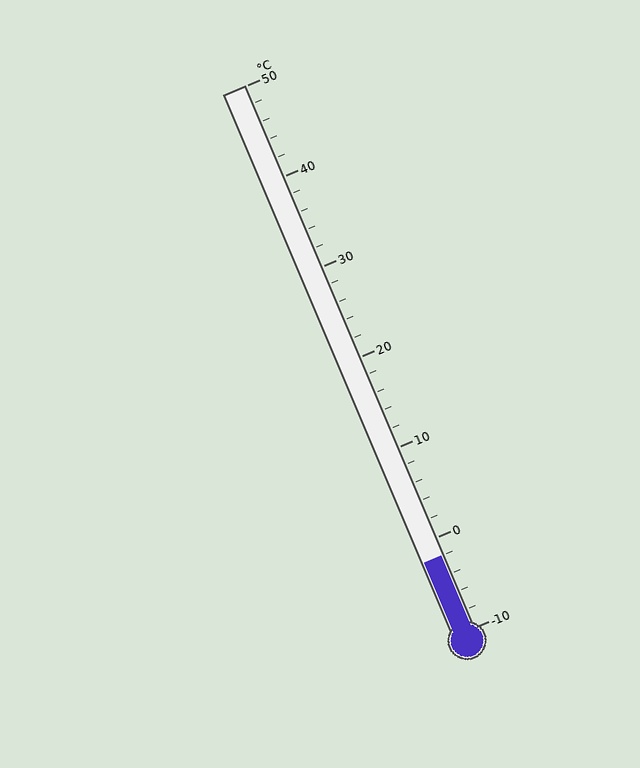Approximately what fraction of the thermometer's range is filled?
The thermometer is filled to approximately 15% of its range.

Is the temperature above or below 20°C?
The temperature is below 20°C.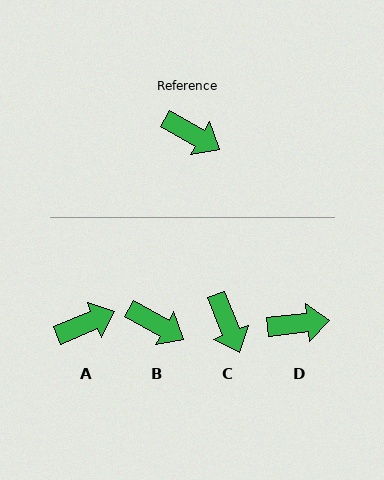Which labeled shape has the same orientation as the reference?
B.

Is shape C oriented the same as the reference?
No, it is off by about 39 degrees.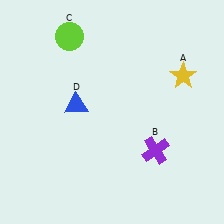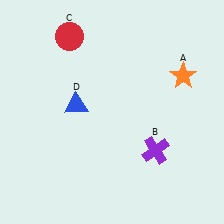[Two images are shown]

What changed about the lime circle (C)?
In Image 1, C is lime. In Image 2, it changed to red.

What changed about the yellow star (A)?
In Image 1, A is yellow. In Image 2, it changed to orange.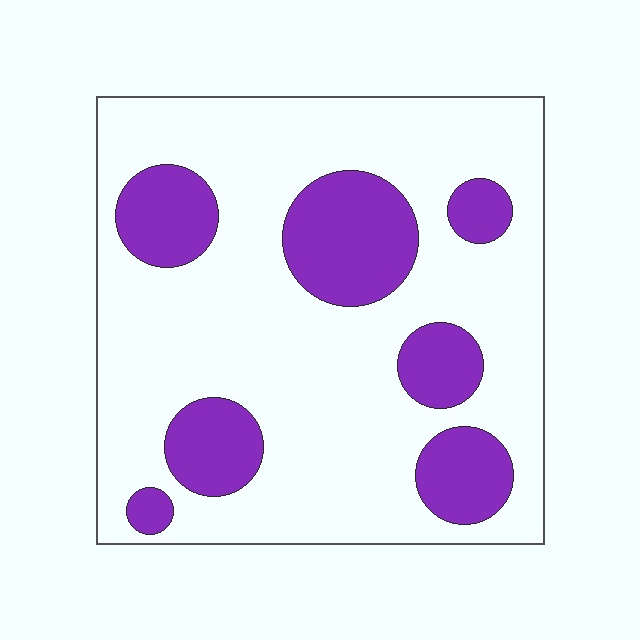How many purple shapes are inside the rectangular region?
7.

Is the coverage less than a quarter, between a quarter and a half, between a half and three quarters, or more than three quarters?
Less than a quarter.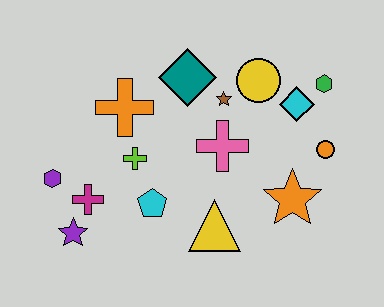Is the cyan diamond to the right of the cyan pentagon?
Yes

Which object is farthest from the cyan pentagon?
The green hexagon is farthest from the cyan pentagon.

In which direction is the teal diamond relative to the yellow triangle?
The teal diamond is above the yellow triangle.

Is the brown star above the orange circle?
Yes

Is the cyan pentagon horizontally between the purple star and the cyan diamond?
Yes